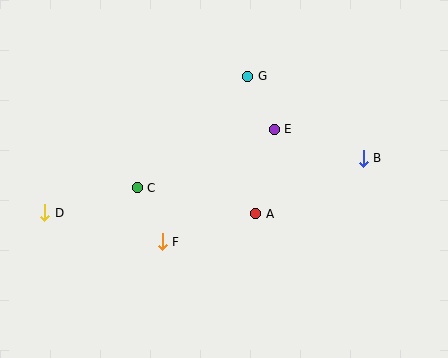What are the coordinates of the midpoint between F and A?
The midpoint between F and A is at (209, 228).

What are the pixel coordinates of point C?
Point C is at (137, 188).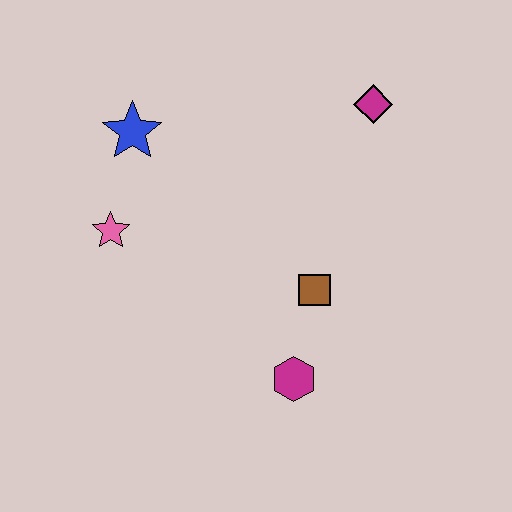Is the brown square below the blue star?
Yes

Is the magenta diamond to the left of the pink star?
No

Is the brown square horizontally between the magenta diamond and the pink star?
Yes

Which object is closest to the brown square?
The magenta hexagon is closest to the brown square.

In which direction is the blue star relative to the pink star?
The blue star is above the pink star.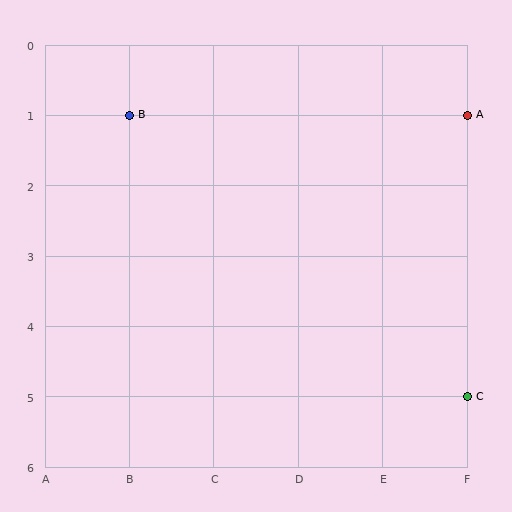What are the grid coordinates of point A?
Point A is at grid coordinates (F, 1).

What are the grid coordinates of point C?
Point C is at grid coordinates (F, 5).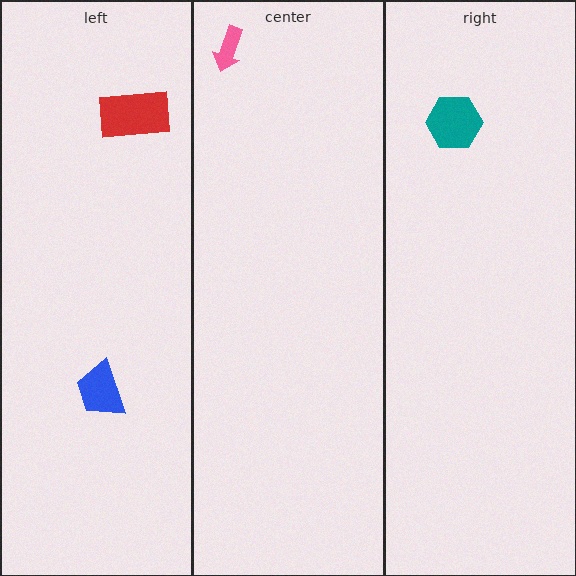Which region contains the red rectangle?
The left region.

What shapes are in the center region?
The pink arrow.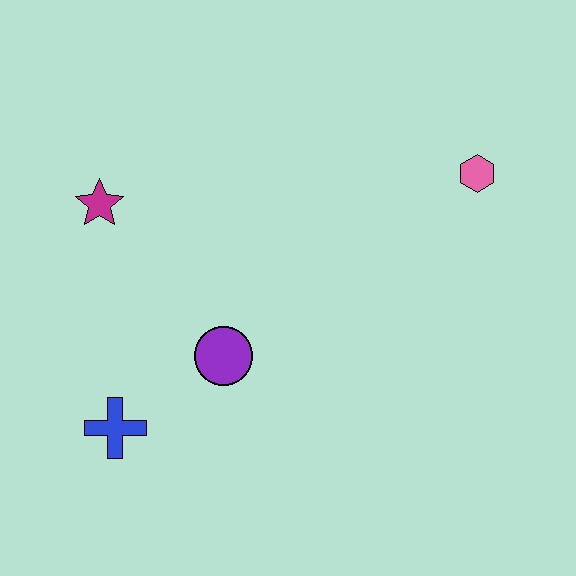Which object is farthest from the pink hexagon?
The blue cross is farthest from the pink hexagon.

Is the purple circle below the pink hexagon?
Yes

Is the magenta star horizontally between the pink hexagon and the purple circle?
No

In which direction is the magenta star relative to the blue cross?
The magenta star is above the blue cross.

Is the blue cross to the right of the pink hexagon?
No